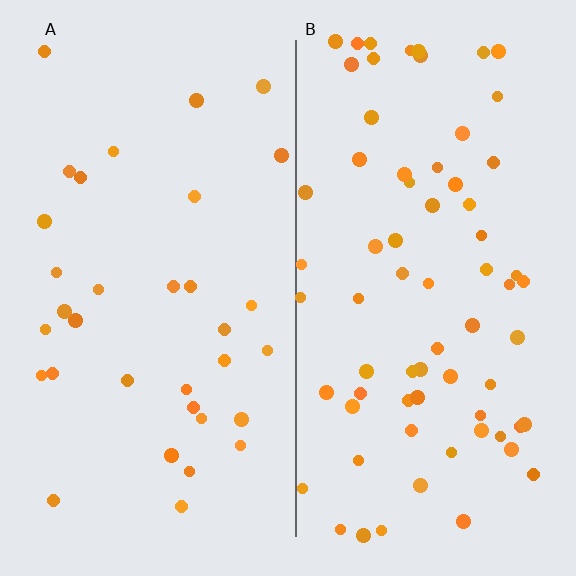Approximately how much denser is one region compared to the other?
Approximately 2.1× — region B over region A.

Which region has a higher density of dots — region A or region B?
B (the right).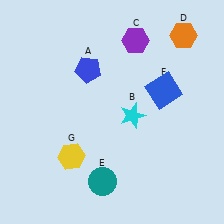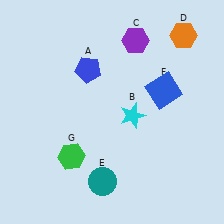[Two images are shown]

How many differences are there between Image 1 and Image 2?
There is 1 difference between the two images.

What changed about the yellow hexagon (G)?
In Image 1, G is yellow. In Image 2, it changed to green.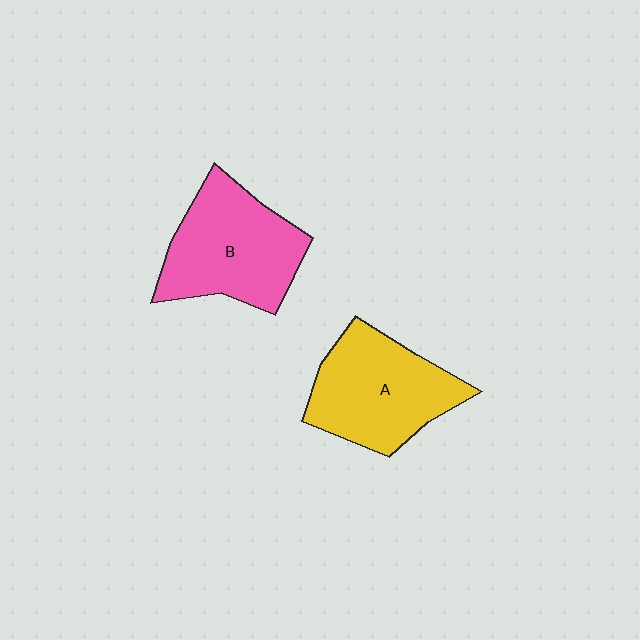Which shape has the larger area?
Shape B (pink).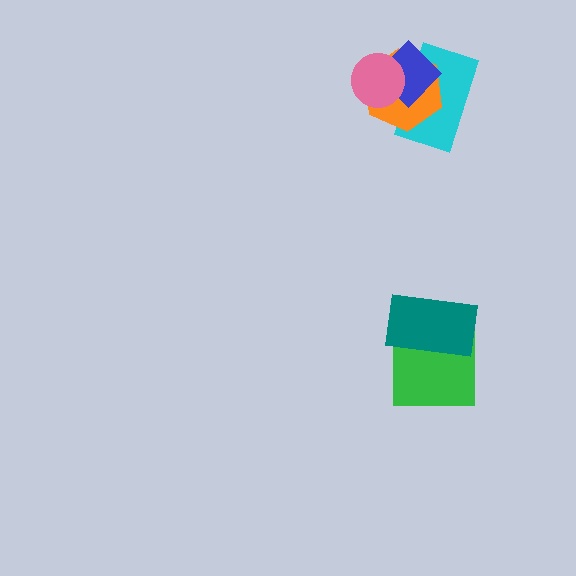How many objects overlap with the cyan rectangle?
3 objects overlap with the cyan rectangle.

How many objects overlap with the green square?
1 object overlaps with the green square.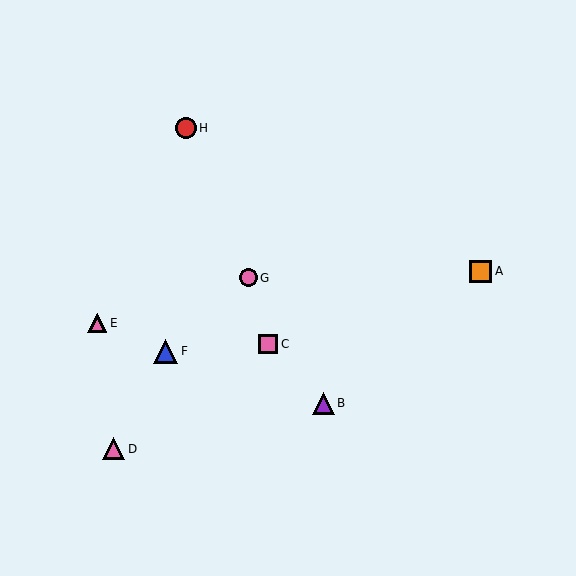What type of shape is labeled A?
Shape A is an orange square.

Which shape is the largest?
The blue triangle (labeled F) is the largest.